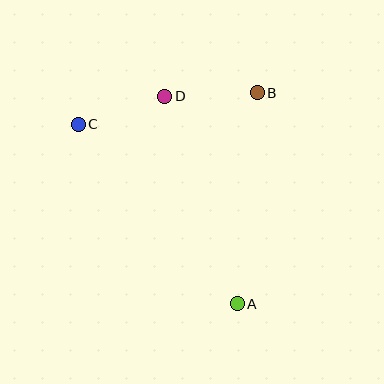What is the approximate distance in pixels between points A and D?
The distance between A and D is approximately 220 pixels.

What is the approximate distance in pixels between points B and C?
The distance between B and C is approximately 182 pixels.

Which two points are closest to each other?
Points C and D are closest to each other.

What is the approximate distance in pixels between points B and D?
The distance between B and D is approximately 92 pixels.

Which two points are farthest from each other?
Points A and C are farthest from each other.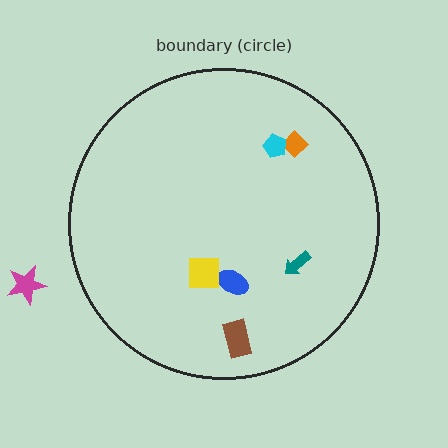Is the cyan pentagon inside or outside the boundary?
Inside.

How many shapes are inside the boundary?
6 inside, 1 outside.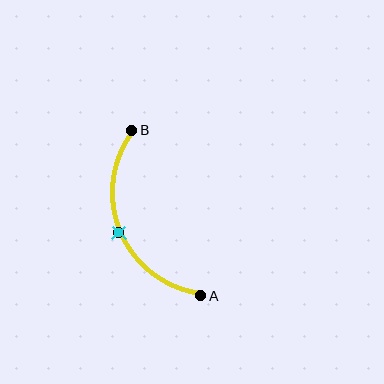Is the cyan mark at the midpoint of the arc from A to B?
Yes. The cyan mark lies on the arc at equal arc-length from both A and B — it is the arc midpoint.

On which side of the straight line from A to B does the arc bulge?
The arc bulges to the left of the straight line connecting A and B.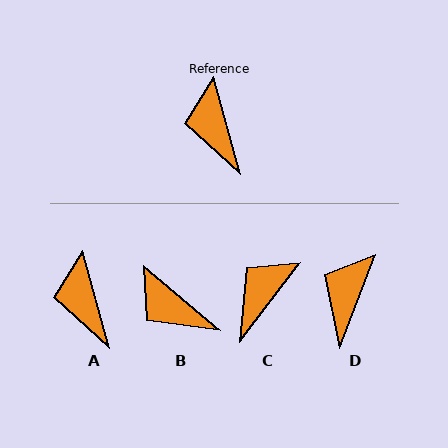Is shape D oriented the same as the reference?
No, it is off by about 36 degrees.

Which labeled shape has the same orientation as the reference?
A.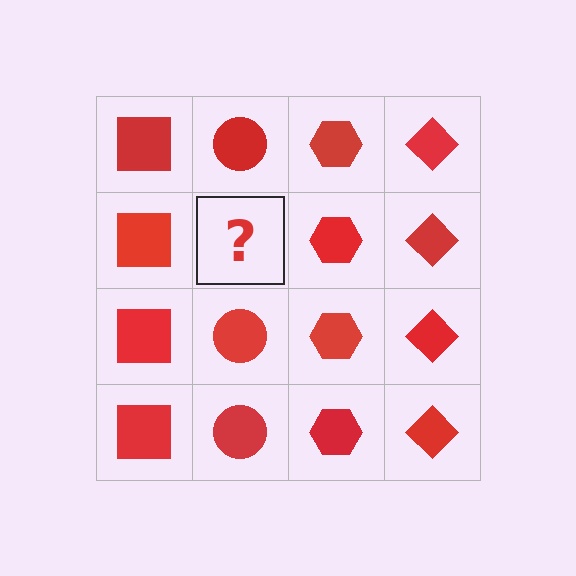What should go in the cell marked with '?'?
The missing cell should contain a red circle.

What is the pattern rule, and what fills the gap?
The rule is that each column has a consistent shape. The gap should be filled with a red circle.